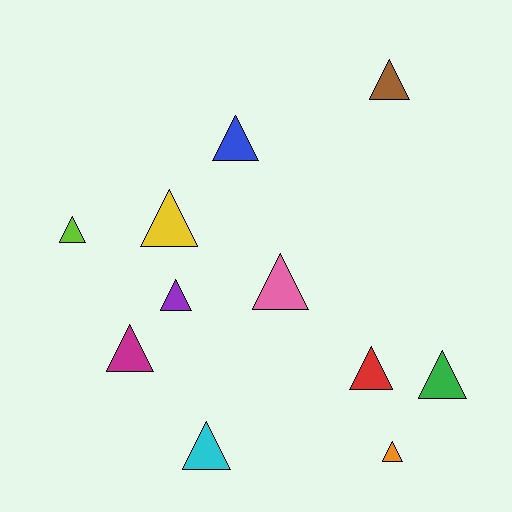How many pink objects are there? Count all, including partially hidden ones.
There is 1 pink object.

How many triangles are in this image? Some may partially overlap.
There are 11 triangles.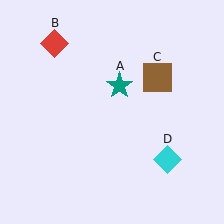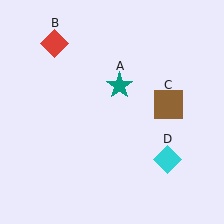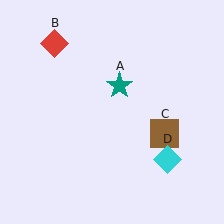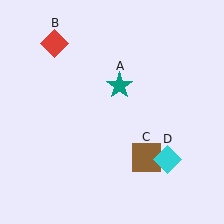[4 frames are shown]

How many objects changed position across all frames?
1 object changed position: brown square (object C).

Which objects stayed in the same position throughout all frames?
Teal star (object A) and red diamond (object B) and cyan diamond (object D) remained stationary.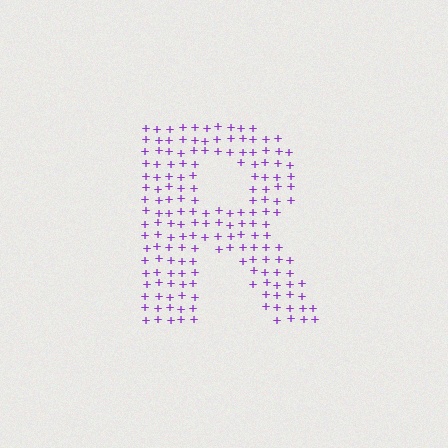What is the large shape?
The large shape is the letter R.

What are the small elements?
The small elements are plus signs.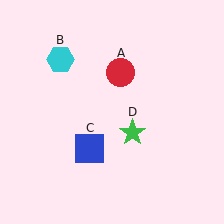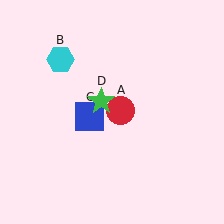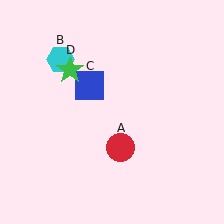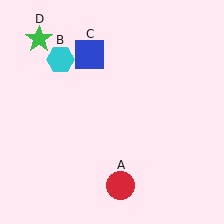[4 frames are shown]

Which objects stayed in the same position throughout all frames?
Cyan hexagon (object B) remained stationary.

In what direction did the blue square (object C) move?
The blue square (object C) moved up.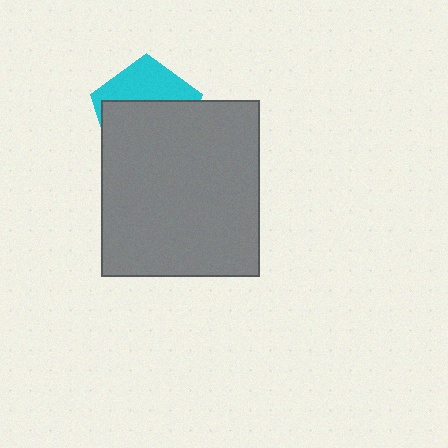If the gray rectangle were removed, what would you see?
You would see the complete cyan pentagon.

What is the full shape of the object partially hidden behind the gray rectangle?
The partially hidden object is a cyan pentagon.